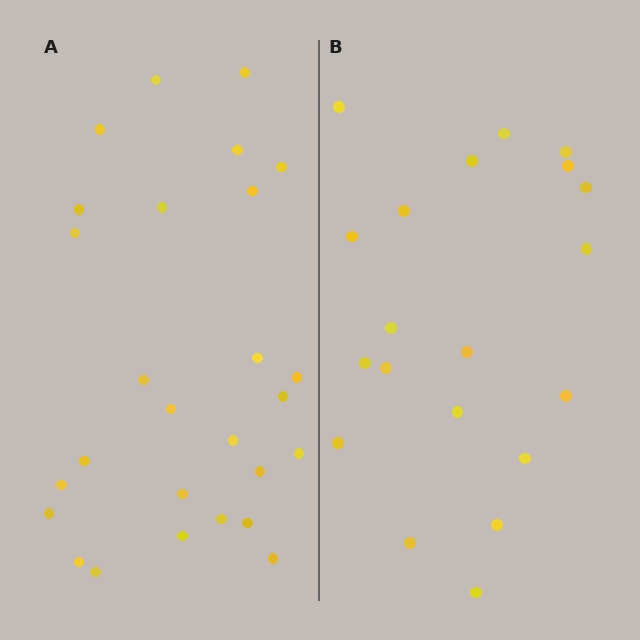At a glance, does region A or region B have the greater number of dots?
Region A (the left region) has more dots.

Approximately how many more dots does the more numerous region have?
Region A has roughly 8 or so more dots than region B.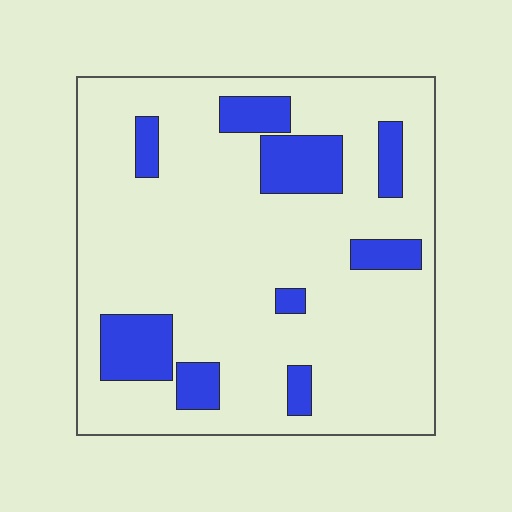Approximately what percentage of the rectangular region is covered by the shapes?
Approximately 15%.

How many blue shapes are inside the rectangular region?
9.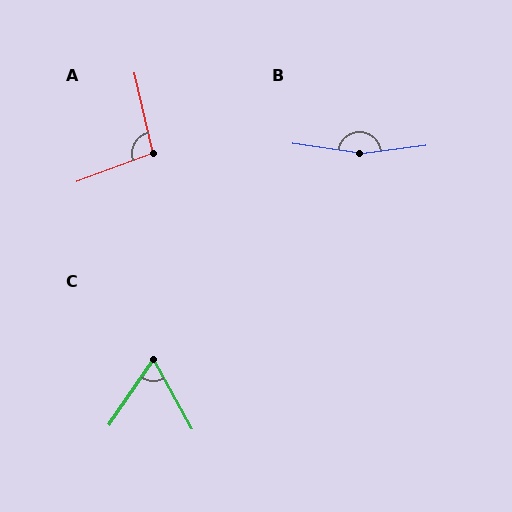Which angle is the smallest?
C, at approximately 63 degrees.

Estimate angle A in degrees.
Approximately 97 degrees.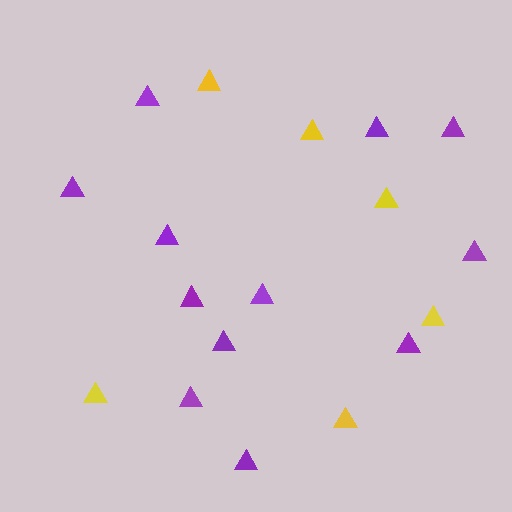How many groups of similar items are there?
There are 2 groups: one group of purple triangles (12) and one group of yellow triangles (6).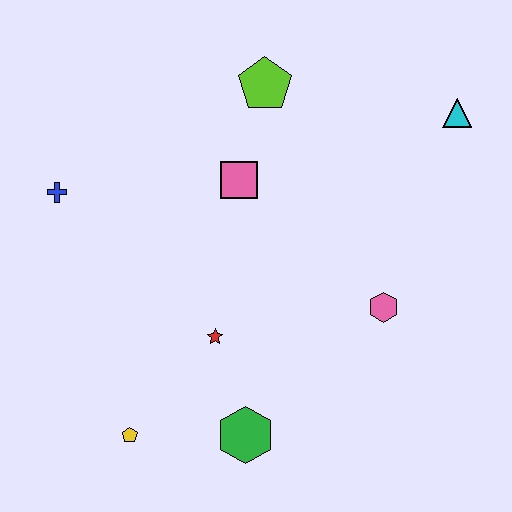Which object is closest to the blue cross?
The pink square is closest to the blue cross.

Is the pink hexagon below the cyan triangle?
Yes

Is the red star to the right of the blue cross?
Yes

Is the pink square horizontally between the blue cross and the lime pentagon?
Yes